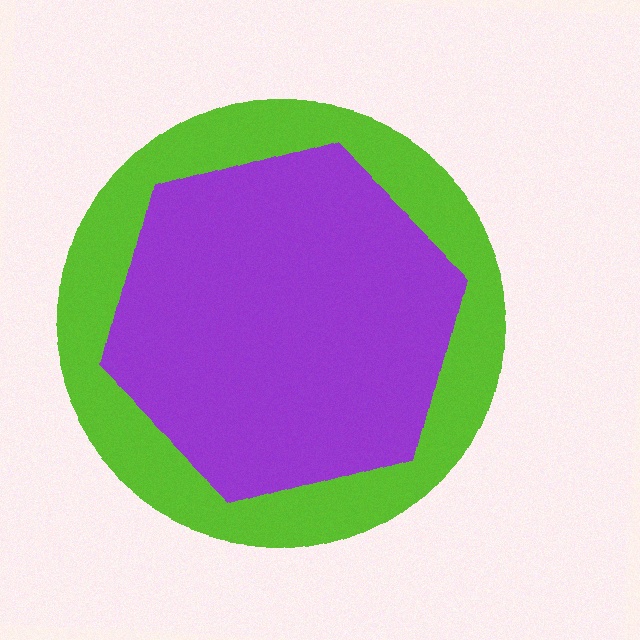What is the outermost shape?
The lime circle.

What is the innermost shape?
The purple hexagon.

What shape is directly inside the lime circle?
The purple hexagon.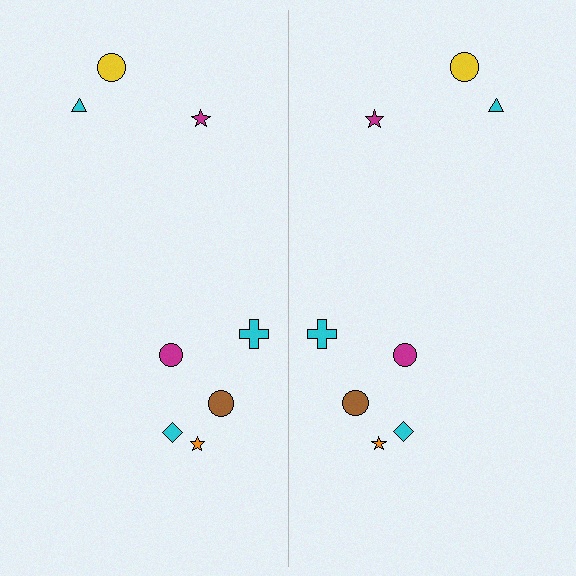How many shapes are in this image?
There are 16 shapes in this image.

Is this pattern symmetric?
Yes, this pattern has bilateral (reflection) symmetry.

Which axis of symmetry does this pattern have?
The pattern has a vertical axis of symmetry running through the center of the image.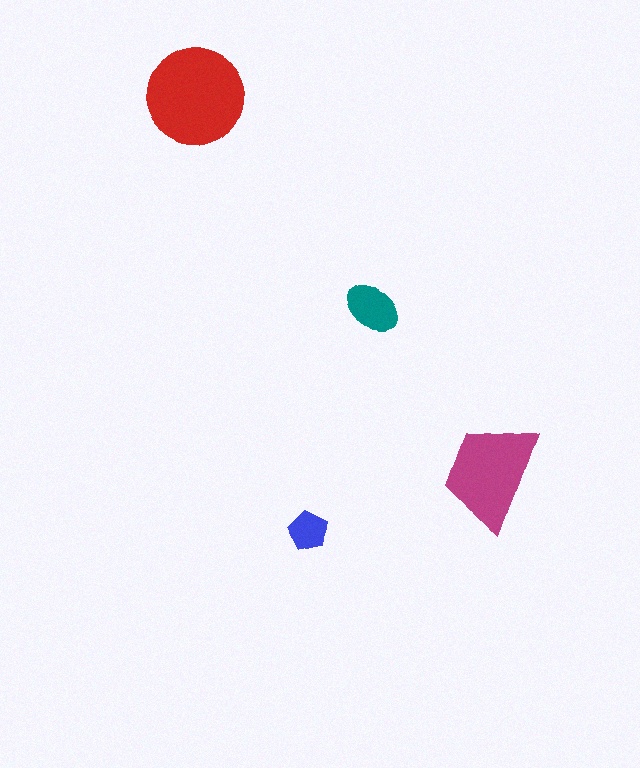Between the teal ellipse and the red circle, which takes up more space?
The red circle.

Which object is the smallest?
The blue pentagon.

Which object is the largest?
The red circle.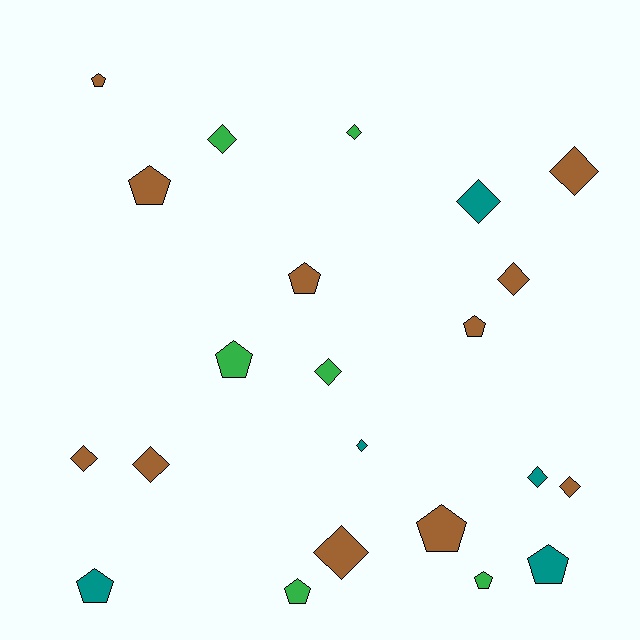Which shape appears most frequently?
Diamond, with 12 objects.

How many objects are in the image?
There are 22 objects.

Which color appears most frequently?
Brown, with 11 objects.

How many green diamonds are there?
There are 3 green diamonds.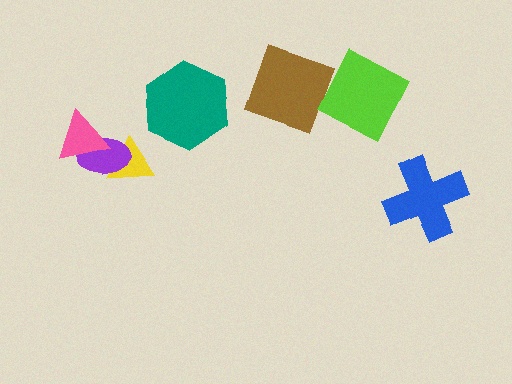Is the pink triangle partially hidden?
No, no other shape covers it.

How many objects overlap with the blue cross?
0 objects overlap with the blue cross.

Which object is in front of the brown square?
The lime diamond is in front of the brown square.